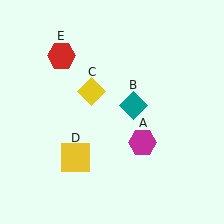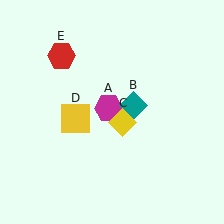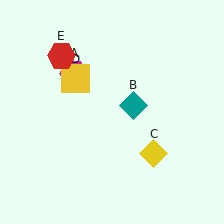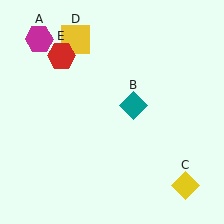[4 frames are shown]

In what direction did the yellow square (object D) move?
The yellow square (object D) moved up.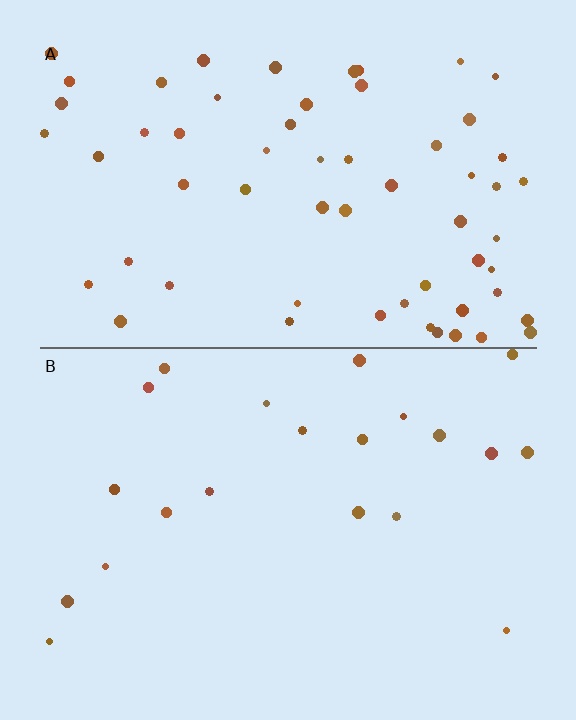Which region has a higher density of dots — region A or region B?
A (the top).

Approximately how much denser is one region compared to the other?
Approximately 2.9× — region A over region B.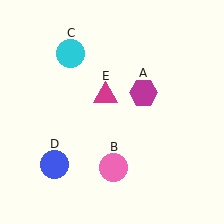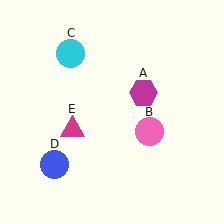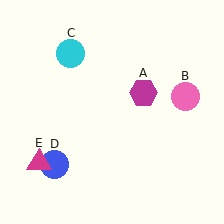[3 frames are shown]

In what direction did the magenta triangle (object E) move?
The magenta triangle (object E) moved down and to the left.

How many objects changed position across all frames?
2 objects changed position: pink circle (object B), magenta triangle (object E).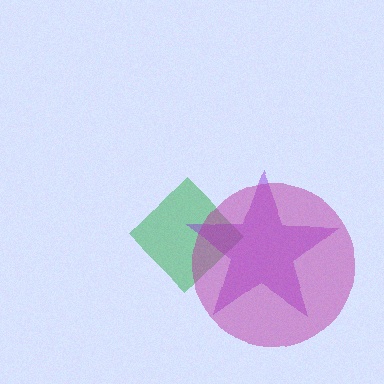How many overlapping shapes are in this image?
There are 3 overlapping shapes in the image.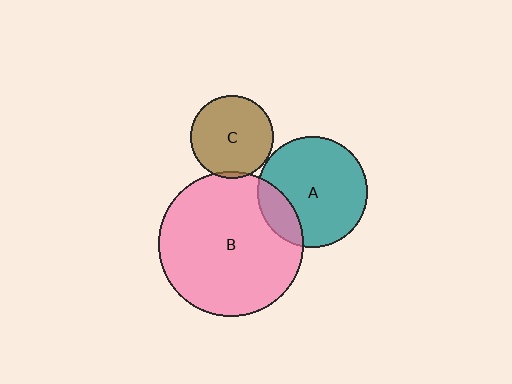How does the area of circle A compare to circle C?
Approximately 1.8 times.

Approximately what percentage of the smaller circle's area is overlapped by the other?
Approximately 20%.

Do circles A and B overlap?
Yes.